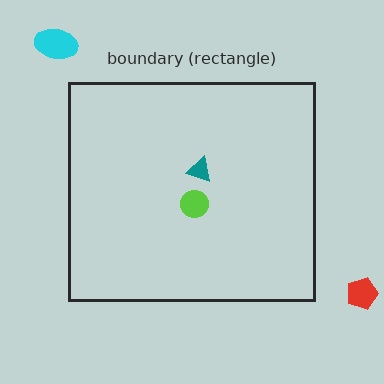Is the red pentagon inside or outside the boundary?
Outside.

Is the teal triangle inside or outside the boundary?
Inside.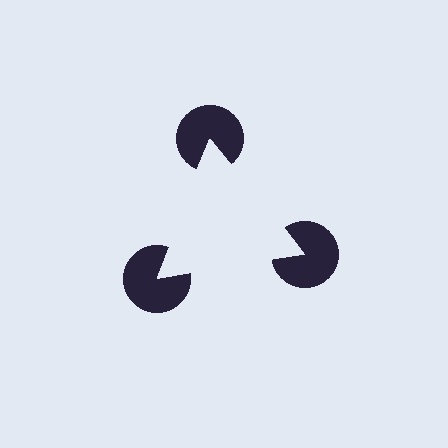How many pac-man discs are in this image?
There are 3 — one at each vertex of the illusory triangle.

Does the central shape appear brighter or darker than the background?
It typically appears slightly brighter than the background, even though no actual brightness change is drawn.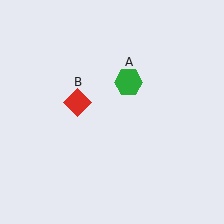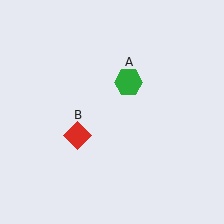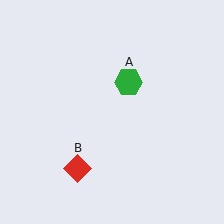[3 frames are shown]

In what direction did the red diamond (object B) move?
The red diamond (object B) moved down.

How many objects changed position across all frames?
1 object changed position: red diamond (object B).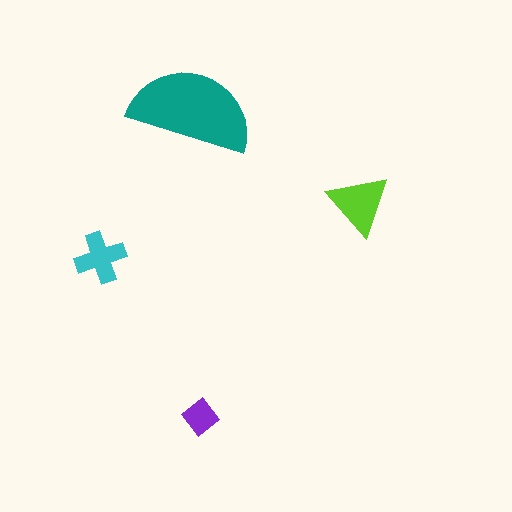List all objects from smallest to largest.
The purple diamond, the cyan cross, the lime triangle, the teal semicircle.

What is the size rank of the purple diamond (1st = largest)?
4th.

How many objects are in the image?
There are 4 objects in the image.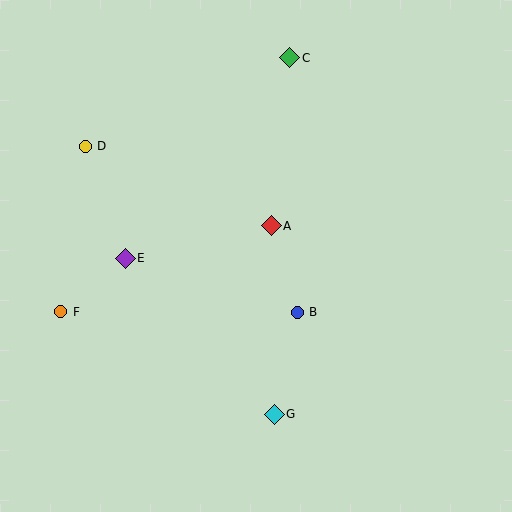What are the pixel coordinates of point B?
Point B is at (297, 312).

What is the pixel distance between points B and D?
The distance between B and D is 270 pixels.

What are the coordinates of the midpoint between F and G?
The midpoint between F and G is at (168, 363).